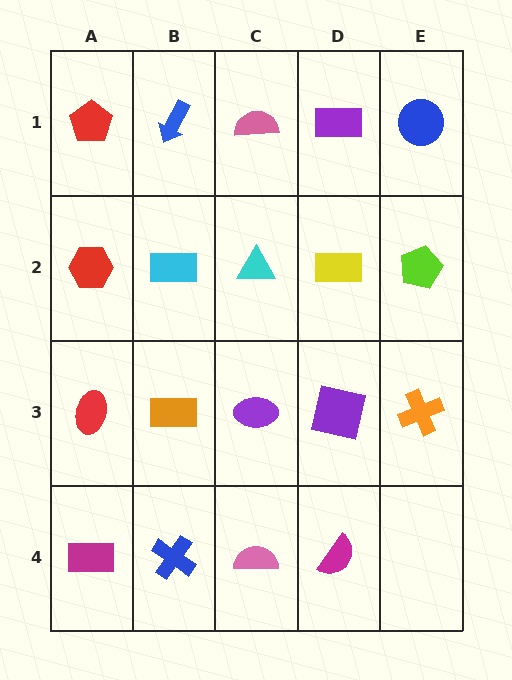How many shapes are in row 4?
4 shapes.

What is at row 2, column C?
A cyan triangle.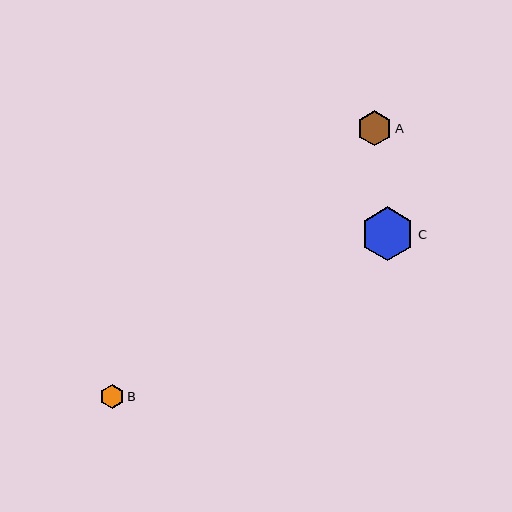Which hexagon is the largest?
Hexagon C is the largest with a size of approximately 54 pixels.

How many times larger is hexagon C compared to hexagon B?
Hexagon C is approximately 2.2 times the size of hexagon B.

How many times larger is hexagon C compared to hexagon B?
Hexagon C is approximately 2.2 times the size of hexagon B.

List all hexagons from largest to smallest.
From largest to smallest: C, A, B.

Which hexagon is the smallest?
Hexagon B is the smallest with a size of approximately 24 pixels.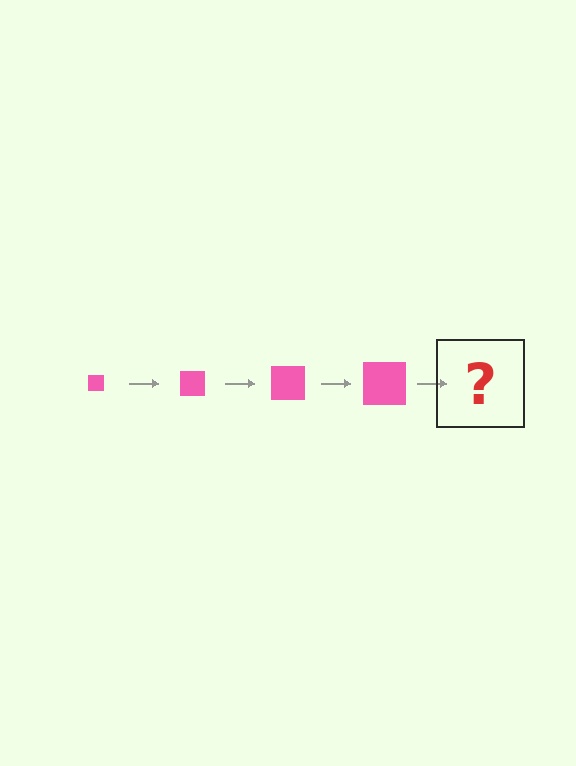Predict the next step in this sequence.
The next step is a pink square, larger than the previous one.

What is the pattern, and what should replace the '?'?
The pattern is that the square gets progressively larger each step. The '?' should be a pink square, larger than the previous one.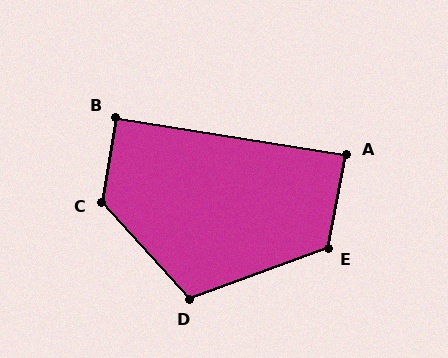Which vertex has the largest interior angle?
C, at approximately 128 degrees.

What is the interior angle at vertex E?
Approximately 121 degrees (obtuse).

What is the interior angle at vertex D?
Approximately 112 degrees (obtuse).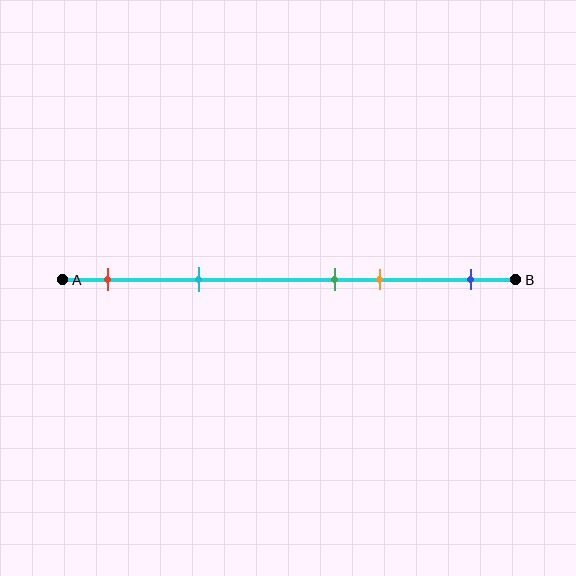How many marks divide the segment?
There are 5 marks dividing the segment.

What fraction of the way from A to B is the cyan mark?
The cyan mark is approximately 30% (0.3) of the way from A to B.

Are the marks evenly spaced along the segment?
No, the marks are not evenly spaced.